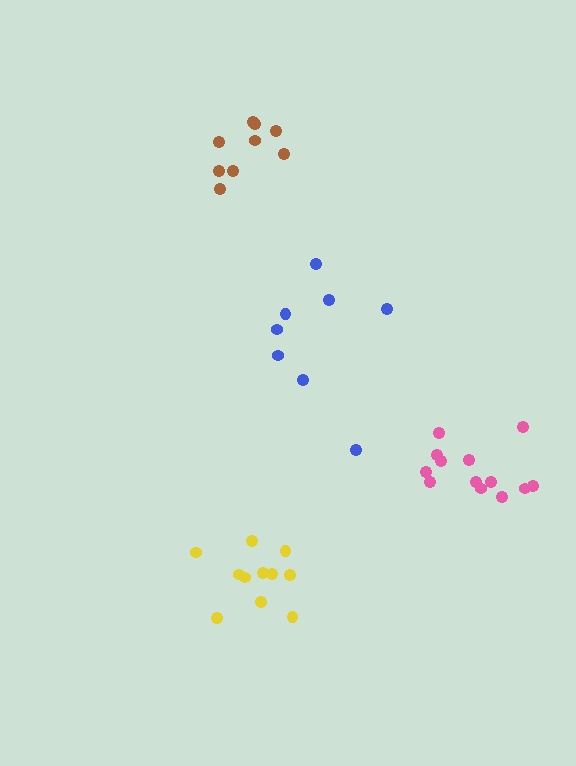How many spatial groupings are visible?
There are 4 spatial groupings.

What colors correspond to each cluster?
The clusters are colored: blue, brown, yellow, pink.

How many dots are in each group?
Group 1: 8 dots, Group 2: 9 dots, Group 3: 11 dots, Group 4: 13 dots (41 total).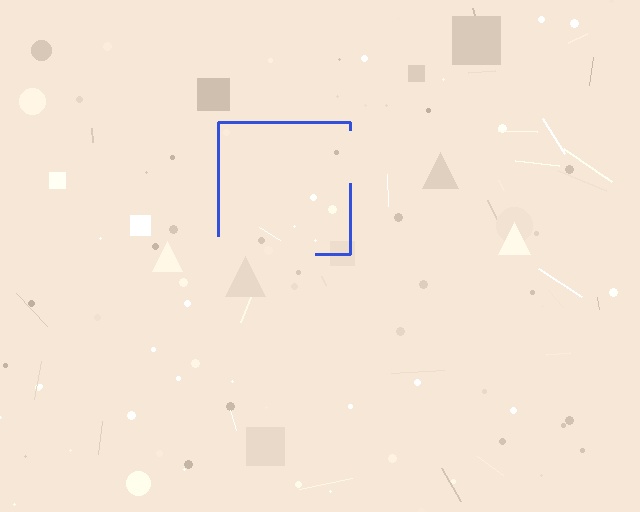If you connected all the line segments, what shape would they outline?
They would outline a square.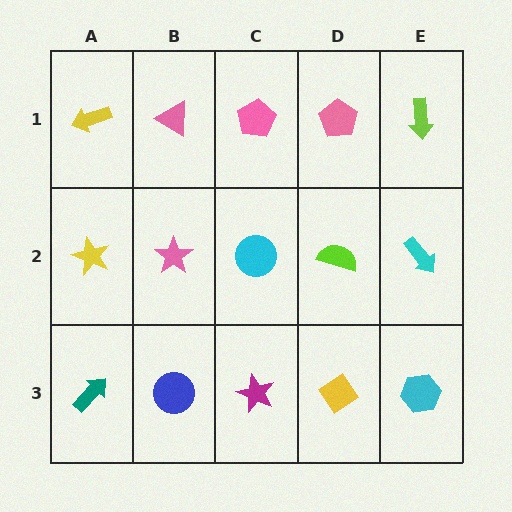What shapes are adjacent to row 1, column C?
A cyan circle (row 2, column C), a pink triangle (row 1, column B), a pink pentagon (row 1, column D).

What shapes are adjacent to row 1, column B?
A pink star (row 2, column B), a yellow arrow (row 1, column A), a pink pentagon (row 1, column C).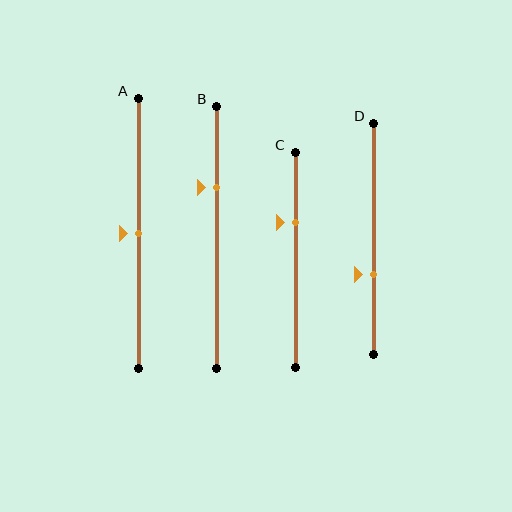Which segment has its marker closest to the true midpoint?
Segment A has its marker closest to the true midpoint.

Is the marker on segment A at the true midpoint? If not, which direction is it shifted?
Yes, the marker on segment A is at the true midpoint.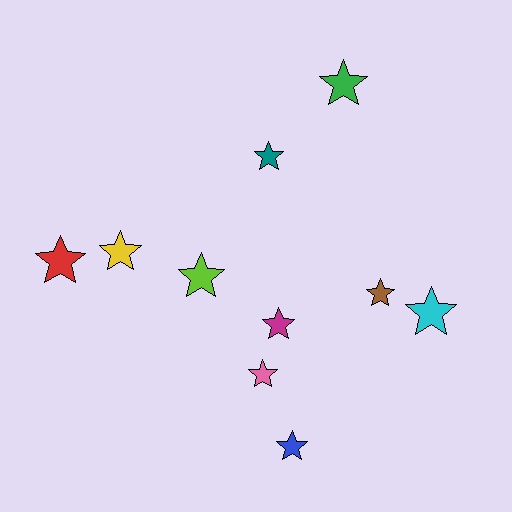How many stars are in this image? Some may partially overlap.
There are 10 stars.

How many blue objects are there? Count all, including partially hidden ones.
There is 1 blue object.